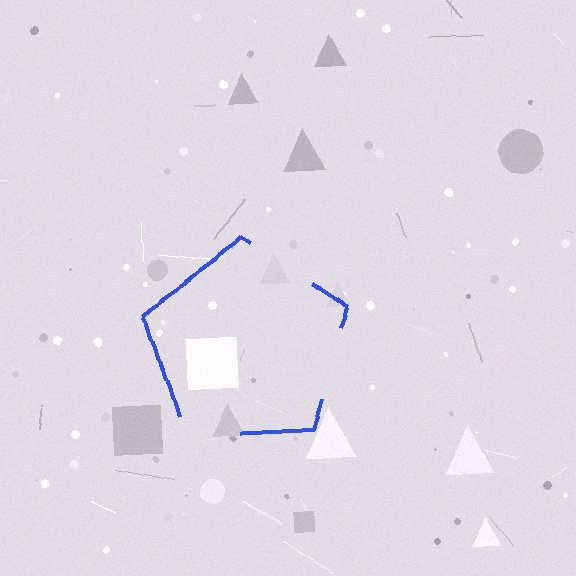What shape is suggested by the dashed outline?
The dashed outline suggests a pentagon.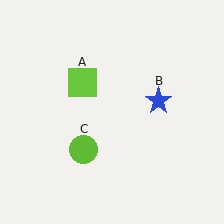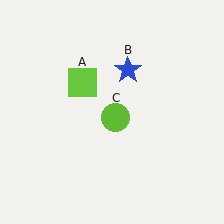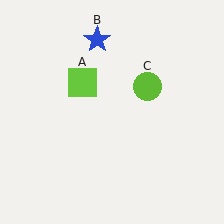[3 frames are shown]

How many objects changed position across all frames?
2 objects changed position: blue star (object B), lime circle (object C).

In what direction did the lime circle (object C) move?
The lime circle (object C) moved up and to the right.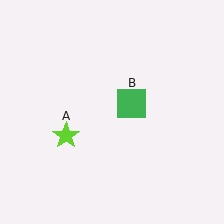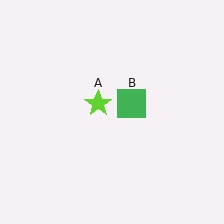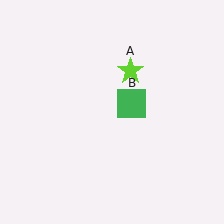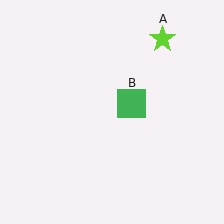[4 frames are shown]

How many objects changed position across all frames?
1 object changed position: lime star (object A).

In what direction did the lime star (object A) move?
The lime star (object A) moved up and to the right.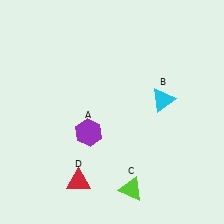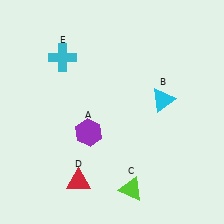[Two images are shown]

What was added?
A cyan cross (E) was added in Image 2.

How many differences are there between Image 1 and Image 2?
There is 1 difference between the two images.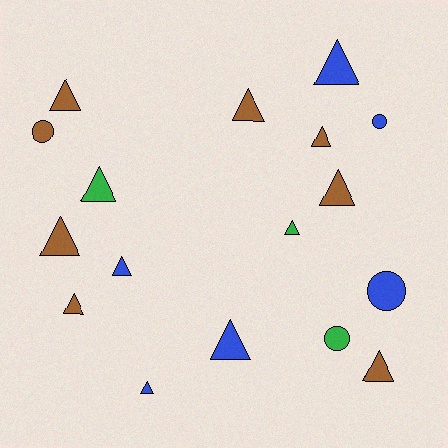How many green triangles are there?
There are 2 green triangles.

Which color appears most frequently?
Brown, with 8 objects.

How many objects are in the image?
There are 17 objects.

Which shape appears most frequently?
Triangle, with 13 objects.